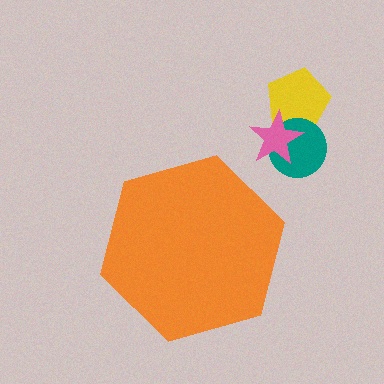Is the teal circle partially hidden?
No, the teal circle is fully visible.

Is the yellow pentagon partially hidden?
No, the yellow pentagon is fully visible.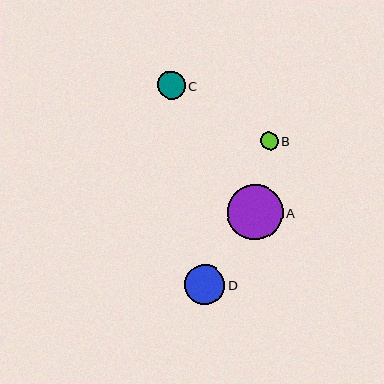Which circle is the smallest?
Circle B is the smallest with a size of approximately 18 pixels.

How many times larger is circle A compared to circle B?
Circle A is approximately 3.1 times the size of circle B.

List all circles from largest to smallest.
From largest to smallest: A, D, C, B.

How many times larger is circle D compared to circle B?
Circle D is approximately 2.2 times the size of circle B.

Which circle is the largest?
Circle A is the largest with a size of approximately 55 pixels.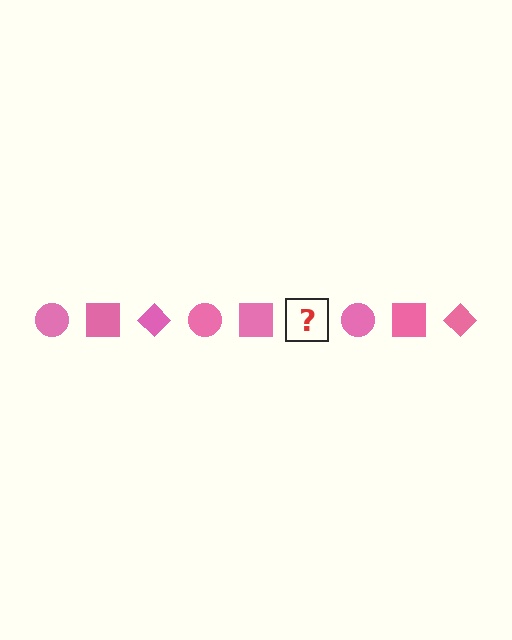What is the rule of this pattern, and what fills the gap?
The rule is that the pattern cycles through circle, square, diamond shapes in pink. The gap should be filled with a pink diamond.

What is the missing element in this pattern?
The missing element is a pink diamond.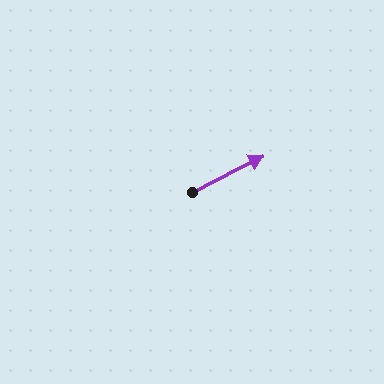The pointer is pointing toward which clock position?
Roughly 2 o'clock.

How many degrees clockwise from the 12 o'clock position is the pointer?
Approximately 63 degrees.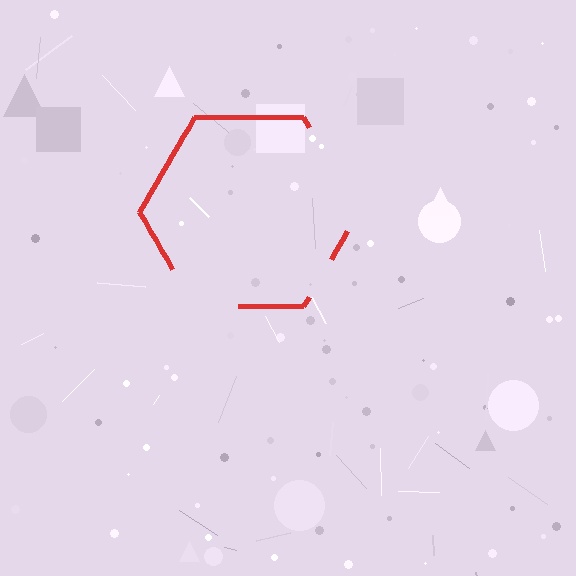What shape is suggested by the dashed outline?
The dashed outline suggests a hexagon.